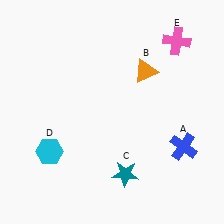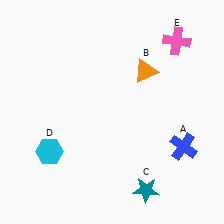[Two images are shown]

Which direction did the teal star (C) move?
The teal star (C) moved right.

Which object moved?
The teal star (C) moved right.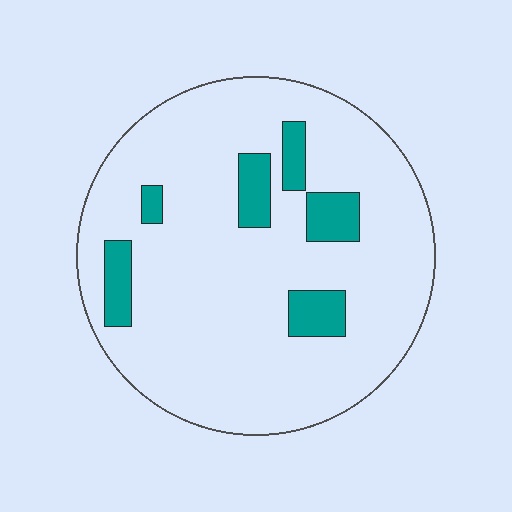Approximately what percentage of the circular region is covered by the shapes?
Approximately 15%.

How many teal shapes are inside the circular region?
6.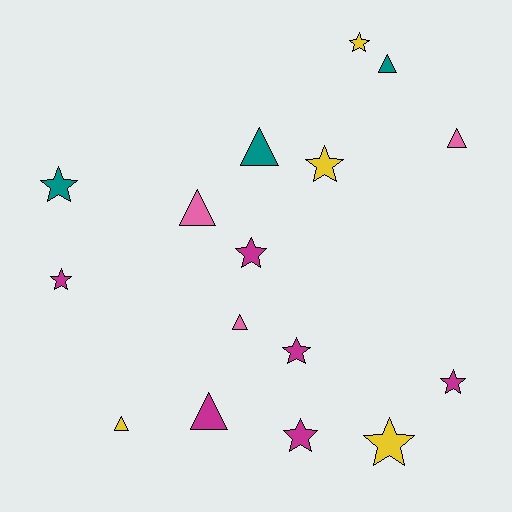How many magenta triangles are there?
There is 1 magenta triangle.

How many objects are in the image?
There are 16 objects.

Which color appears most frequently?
Magenta, with 6 objects.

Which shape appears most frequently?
Star, with 9 objects.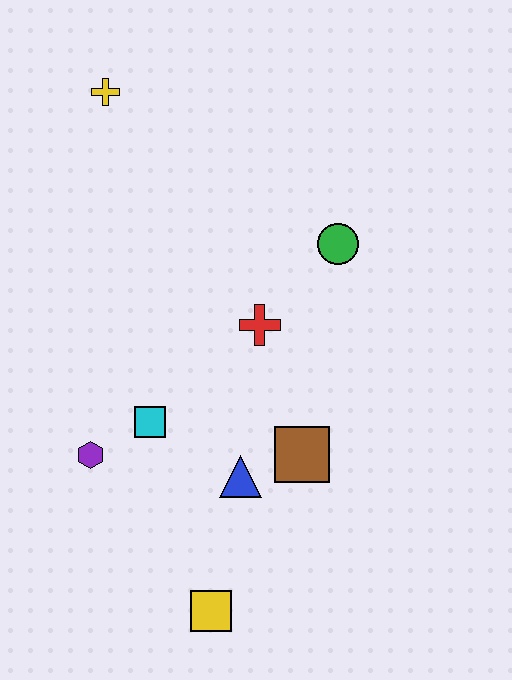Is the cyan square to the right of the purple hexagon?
Yes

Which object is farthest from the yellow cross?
The yellow square is farthest from the yellow cross.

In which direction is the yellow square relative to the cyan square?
The yellow square is below the cyan square.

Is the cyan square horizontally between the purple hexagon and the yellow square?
Yes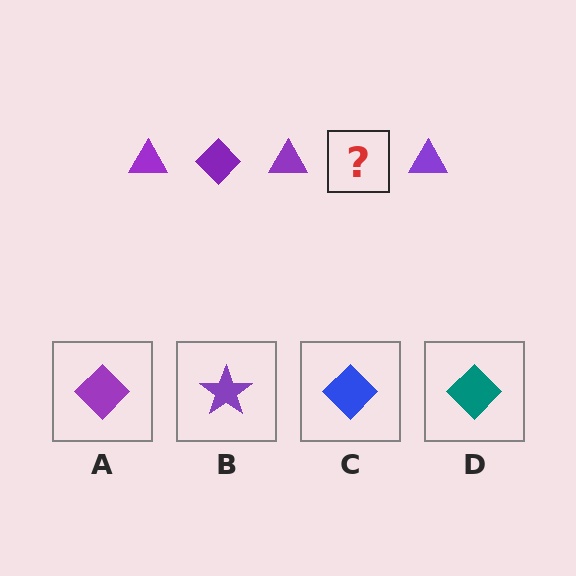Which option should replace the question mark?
Option A.